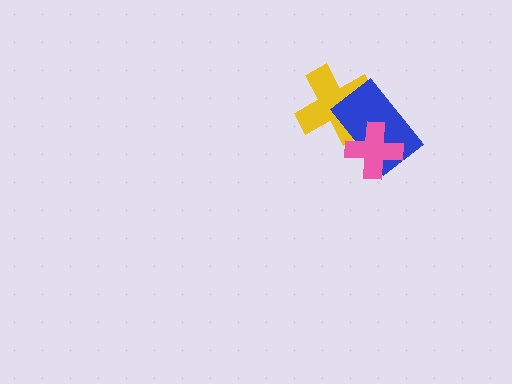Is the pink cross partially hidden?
No, no other shape covers it.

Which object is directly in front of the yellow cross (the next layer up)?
The blue rectangle is directly in front of the yellow cross.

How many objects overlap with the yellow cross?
2 objects overlap with the yellow cross.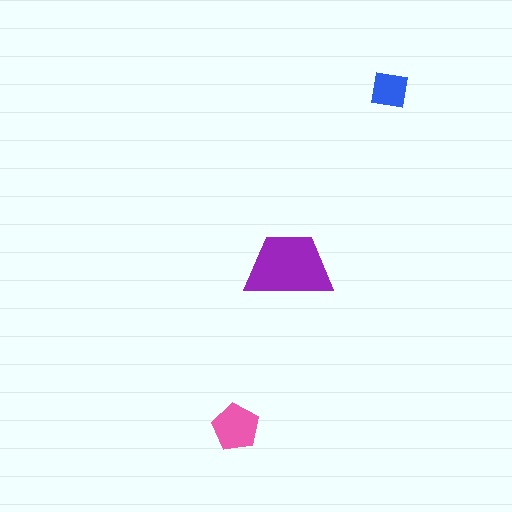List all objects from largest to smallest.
The purple trapezoid, the pink pentagon, the blue square.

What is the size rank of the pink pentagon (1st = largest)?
2nd.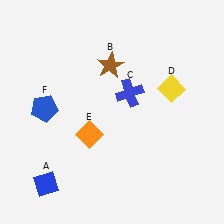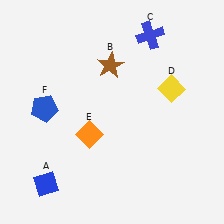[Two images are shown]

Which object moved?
The blue cross (C) moved up.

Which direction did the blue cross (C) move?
The blue cross (C) moved up.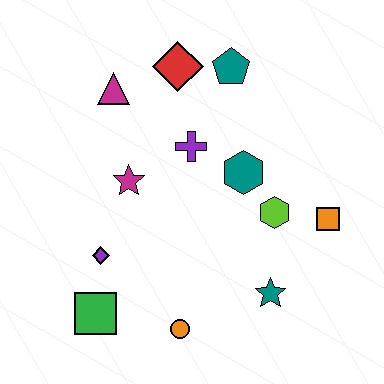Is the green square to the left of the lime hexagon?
Yes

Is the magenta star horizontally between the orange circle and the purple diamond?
Yes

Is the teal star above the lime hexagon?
No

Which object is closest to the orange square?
The lime hexagon is closest to the orange square.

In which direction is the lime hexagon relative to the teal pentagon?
The lime hexagon is below the teal pentagon.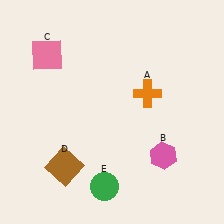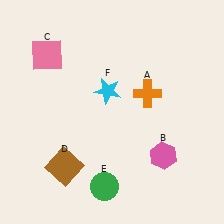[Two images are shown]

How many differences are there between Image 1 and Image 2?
There is 1 difference between the two images.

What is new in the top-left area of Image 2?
A cyan star (F) was added in the top-left area of Image 2.